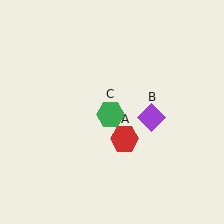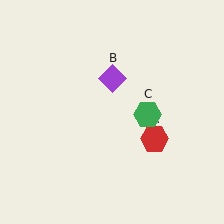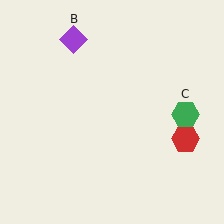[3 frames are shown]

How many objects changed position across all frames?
3 objects changed position: red hexagon (object A), purple diamond (object B), green hexagon (object C).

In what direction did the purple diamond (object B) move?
The purple diamond (object B) moved up and to the left.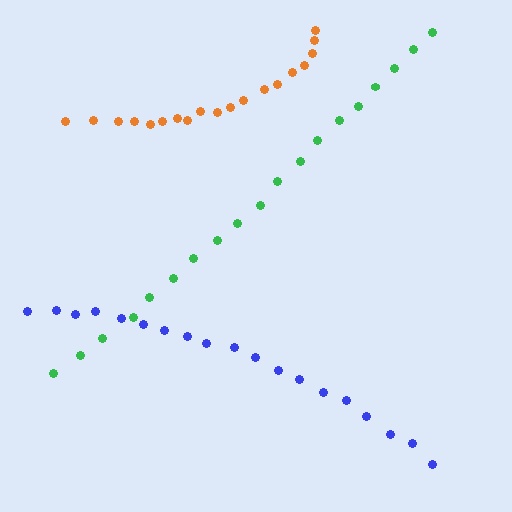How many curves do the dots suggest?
There are 3 distinct paths.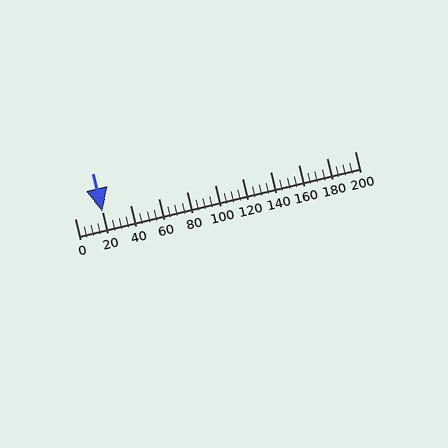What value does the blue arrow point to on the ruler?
The blue arrow points to approximately 20.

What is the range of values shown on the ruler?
The ruler shows values from 0 to 200.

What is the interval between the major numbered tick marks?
The major tick marks are spaced 20 units apart.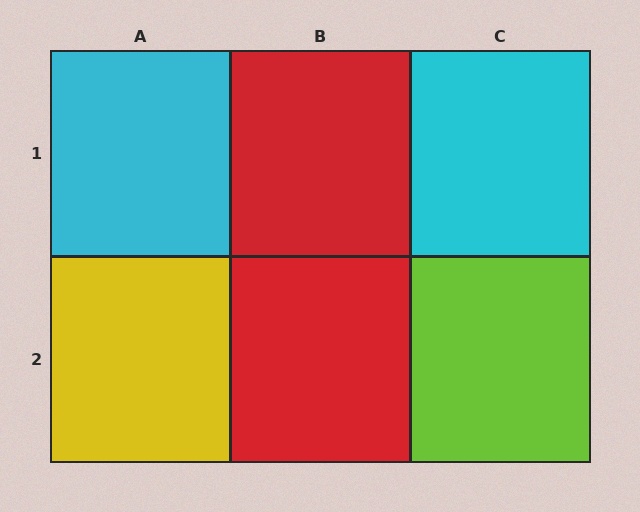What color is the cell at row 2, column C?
Lime.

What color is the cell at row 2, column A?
Yellow.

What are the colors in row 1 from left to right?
Cyan, red, cyan.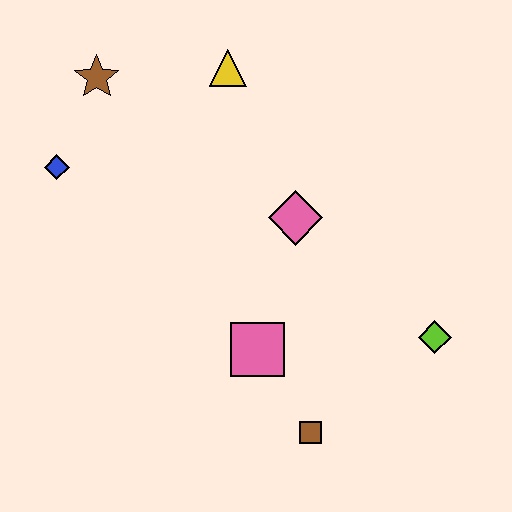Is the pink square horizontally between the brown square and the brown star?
Yes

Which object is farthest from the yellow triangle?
The brown square is farthest from the yellow triangle.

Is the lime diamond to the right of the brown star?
Yes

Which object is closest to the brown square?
The pink square is closest to the brown square.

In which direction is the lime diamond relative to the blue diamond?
The lime diamond is to the right of the blue diamond.